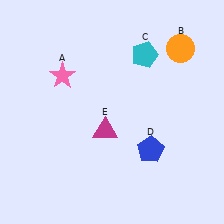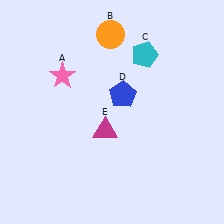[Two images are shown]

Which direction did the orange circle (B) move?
The orange circle (B) moved left.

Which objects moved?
The objects that moved are: the orange circle (B), the blue pentagon (D).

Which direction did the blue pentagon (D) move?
The blue pentagon (D) moved up.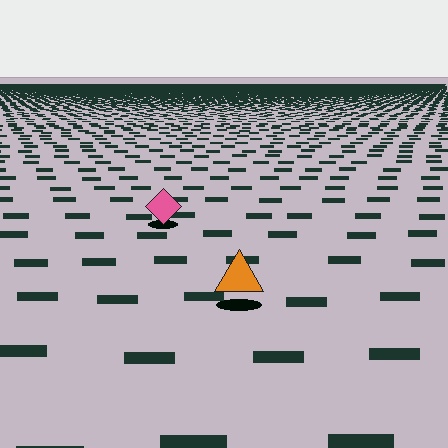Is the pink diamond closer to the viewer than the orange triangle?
No. The orange triangle is closer — you can tell from the texture gradient: the ground texture is coarser near it.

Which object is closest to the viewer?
The orange triangle is closest. The texture marks near it are larger and more spread out.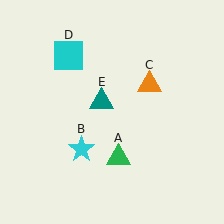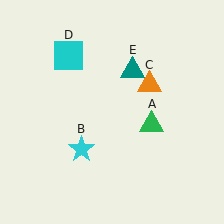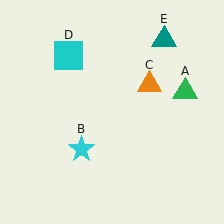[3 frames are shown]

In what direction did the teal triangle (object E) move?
The teal triangle (object E) moved up and to the right.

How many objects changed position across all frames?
2 objects changed position: green triangle (object A), teal triangle (object E).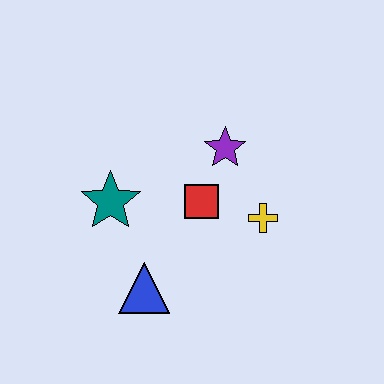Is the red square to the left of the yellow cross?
Yes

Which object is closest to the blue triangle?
The teal star is closest to the blue triangle.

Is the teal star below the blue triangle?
No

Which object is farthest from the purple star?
The blue triangle is farthest from the purple star.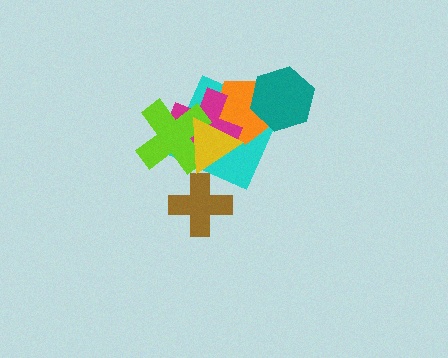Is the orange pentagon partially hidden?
Yes, it is partially covered by another shape.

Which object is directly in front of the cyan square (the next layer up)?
The orange pentagon is directly in front of the cyan square.